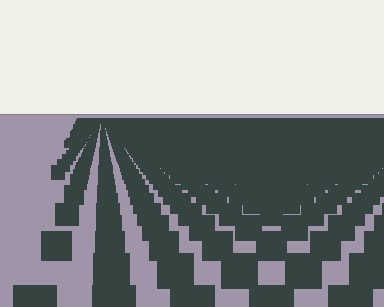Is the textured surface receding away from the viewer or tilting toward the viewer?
The surface is receding away from the viewer. Texture elements get smaller and denser toward the top.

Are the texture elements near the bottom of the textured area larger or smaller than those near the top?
Larger. Near the bottom, elements are closer to the viewer and appear at a bigger on-screen size.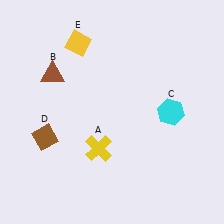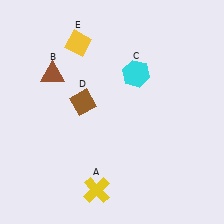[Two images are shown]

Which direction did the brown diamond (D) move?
The brown diamond (D) moved right.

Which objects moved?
The objects that moved are: the yellow cross (A), the cyan hexagon (C), the brown diamond (D).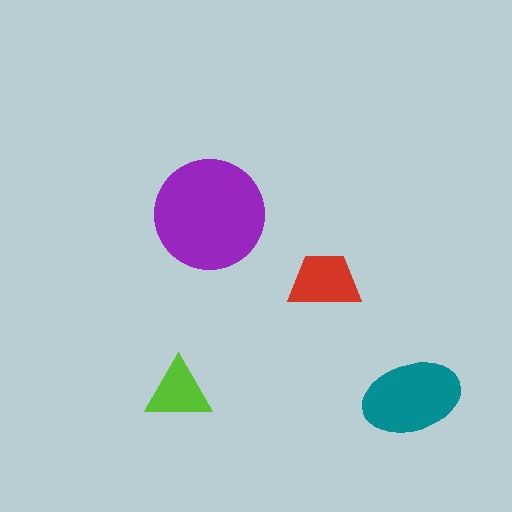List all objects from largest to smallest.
The purple circle, the teal ellipse, the red trapezoid, the lime triangle.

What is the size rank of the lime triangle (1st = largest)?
4th.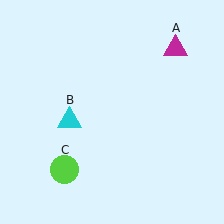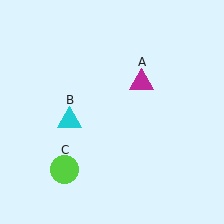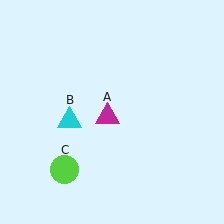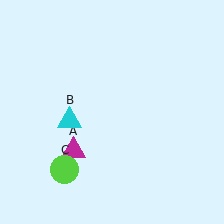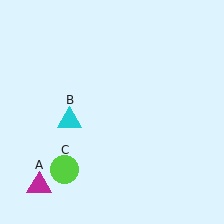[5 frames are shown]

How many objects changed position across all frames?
1 object changed position: magenta triangle (object A).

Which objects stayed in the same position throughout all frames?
Cyan triangle (object B) and lime circle (object C) remained stationary.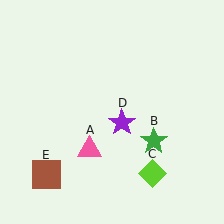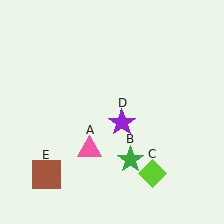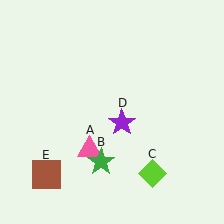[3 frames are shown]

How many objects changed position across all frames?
1 object changed position: green star (object B).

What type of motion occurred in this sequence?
The green star (object B) rotated clockwise around the center of the scene.